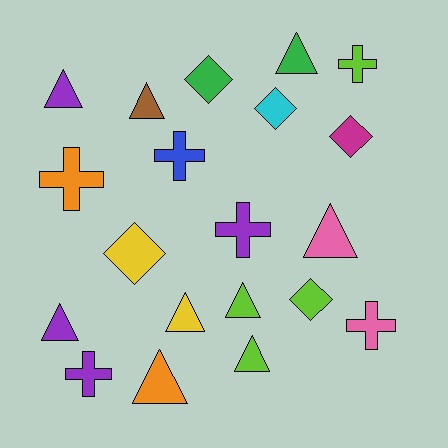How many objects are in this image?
There are 20 objects.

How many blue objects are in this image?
There is 1 blue object.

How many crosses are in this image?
There are 6 crosses.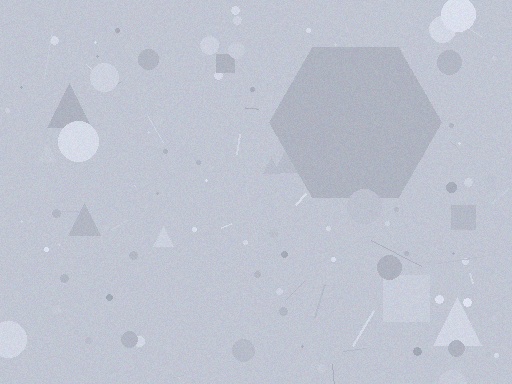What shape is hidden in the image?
A hexagon is hidden in the image.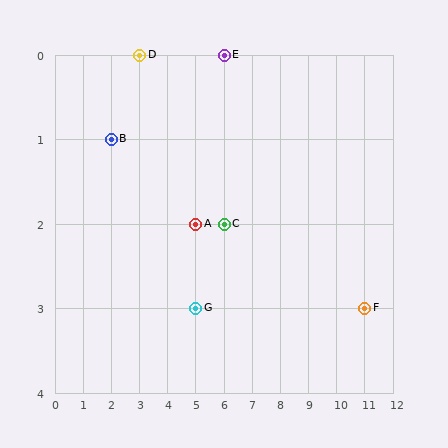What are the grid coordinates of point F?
Point F is at grid coordinates (11, 3).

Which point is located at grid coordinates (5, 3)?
Point G is at (5, 3).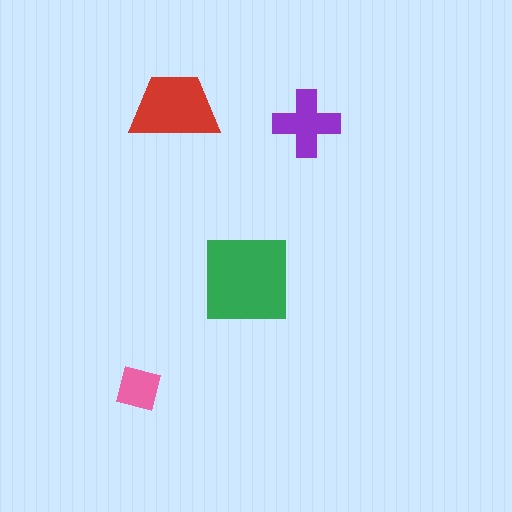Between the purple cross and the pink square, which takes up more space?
The purple cross.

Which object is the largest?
The green square.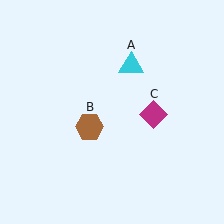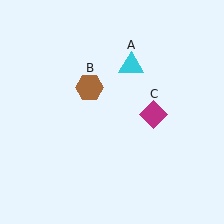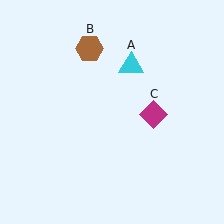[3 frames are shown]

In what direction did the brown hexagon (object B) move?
The brown hexagon (object B) moved up.